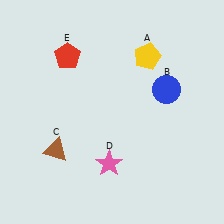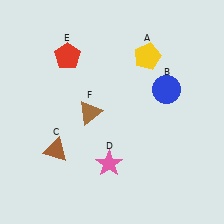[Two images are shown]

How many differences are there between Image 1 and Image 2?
There is 1 difference between the two images.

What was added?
A brown triangle (F) was added in Image 2.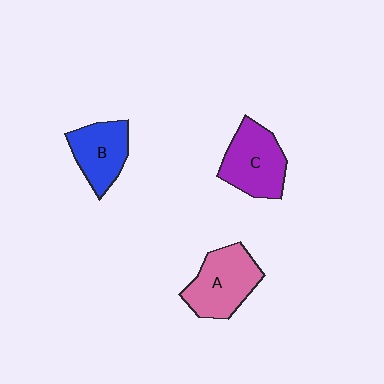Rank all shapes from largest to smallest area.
From largest to smallest: A (pink), C (purple), B (blue).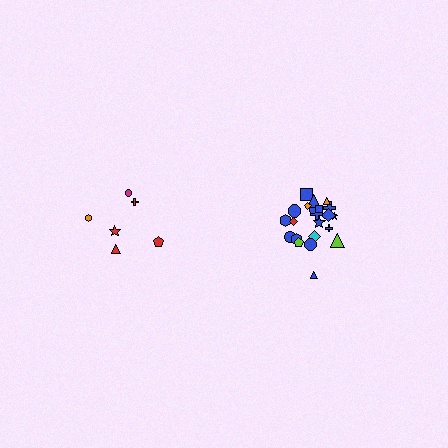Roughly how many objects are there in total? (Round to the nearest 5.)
Roughly 30 objects in total.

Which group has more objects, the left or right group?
The right group.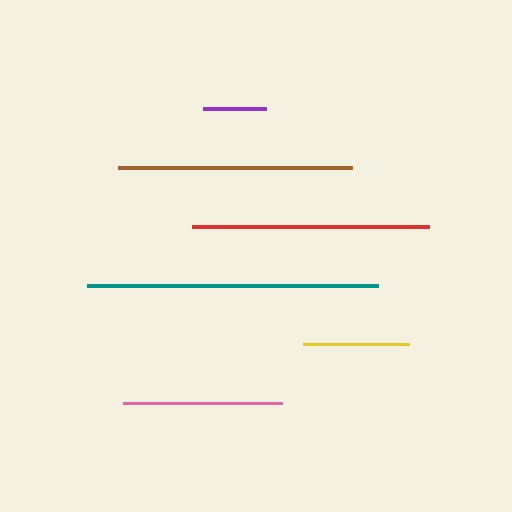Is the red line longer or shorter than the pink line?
The red line is longer than the pink line.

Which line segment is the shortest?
The purple line is the shortest at approximately 63 pixels.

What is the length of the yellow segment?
The yellow segment is approximately 106 pixels long.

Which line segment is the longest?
The teal line is the longest at approximately 291 pixels.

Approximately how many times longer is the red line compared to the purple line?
The red line is approximately 3.8 times the length of the purple line.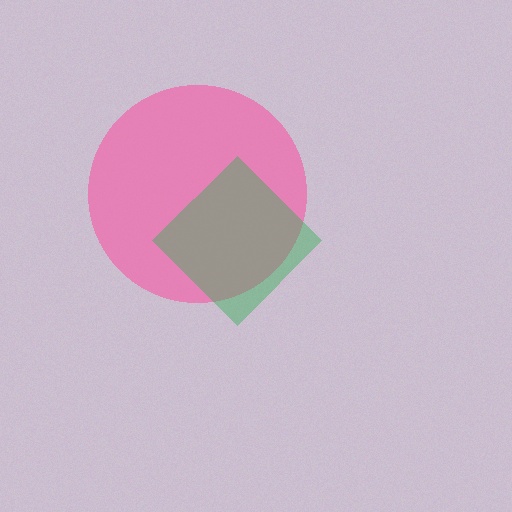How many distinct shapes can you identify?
There are 2 distinct shapes: a pink circle, a green diamond.